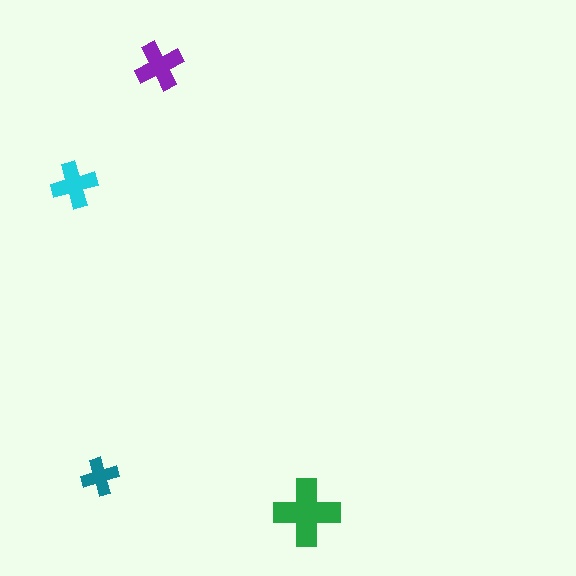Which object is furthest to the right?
The green cross is rightmost.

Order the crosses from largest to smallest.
the green one, the purple one, the cyan one, the teal one.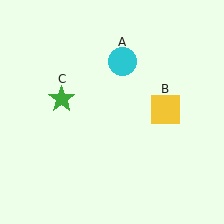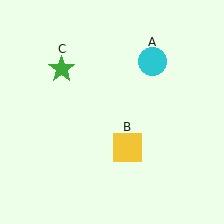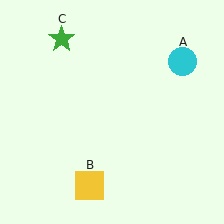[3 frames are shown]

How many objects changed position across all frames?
3 objects changed position: cyan circle (object A), yellow square (object B), green star (object C).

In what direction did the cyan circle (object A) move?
The cyan circle (object A) moved right.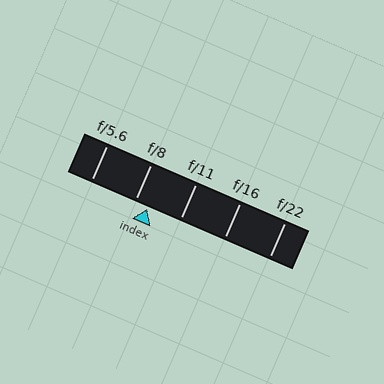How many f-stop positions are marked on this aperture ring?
There are 5 f-stop positions marked.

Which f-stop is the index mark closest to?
The index mark is closest to f/8.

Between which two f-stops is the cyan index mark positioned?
The index mark is between f/8 and f/11.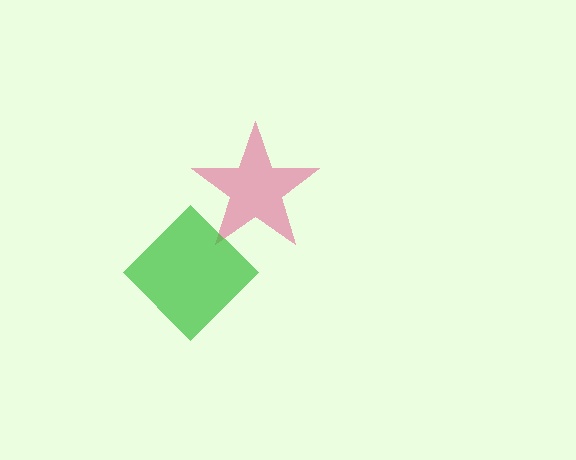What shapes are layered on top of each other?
The layered shapes are: a pink star, a green diamond.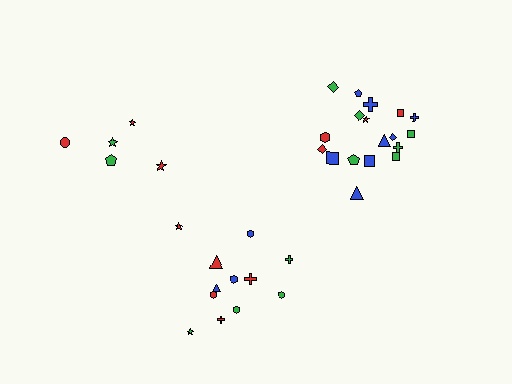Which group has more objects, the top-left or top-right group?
The top-right group.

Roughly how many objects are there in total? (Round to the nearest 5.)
Roughly 35 objects in total.